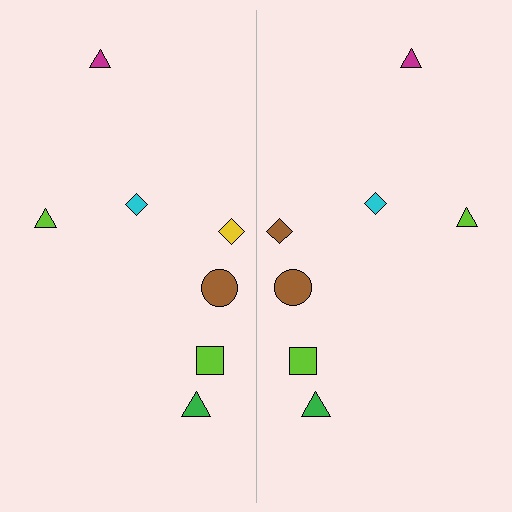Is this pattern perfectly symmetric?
No, the pattern is not perfectly symmetric. The brown diamond on the right side breaks the symmetry — its mirror counterpart is yellow.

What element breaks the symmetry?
The brown diamond on the right side breaks the symmetry — its mirror counterpart is yellow.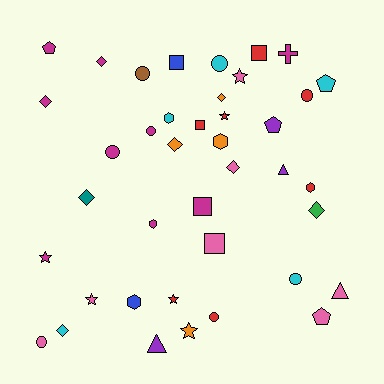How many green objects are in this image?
There is 1 green object.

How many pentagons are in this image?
There are 4 pentagons.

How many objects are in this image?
There are 40 objects.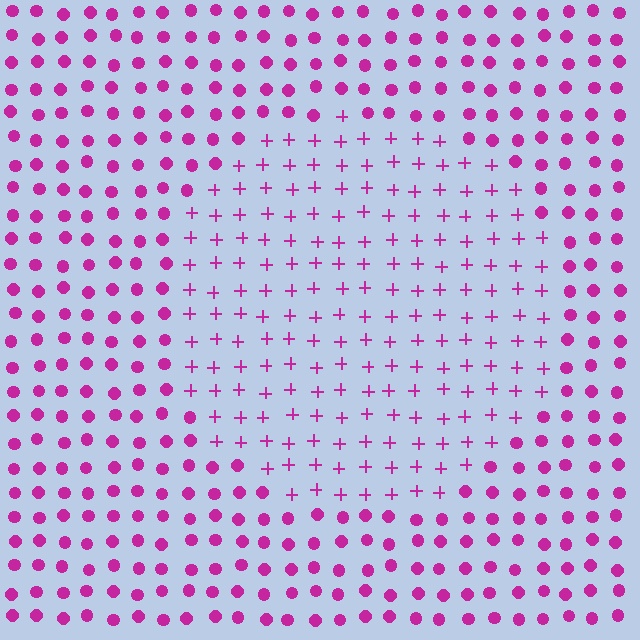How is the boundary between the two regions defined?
The boundary is defined by a change in element shape: plus signs inside vs. circles outside. All elements share the same color and spacing.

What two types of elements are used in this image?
The image uses plus signs inside the circle region and circles outside it.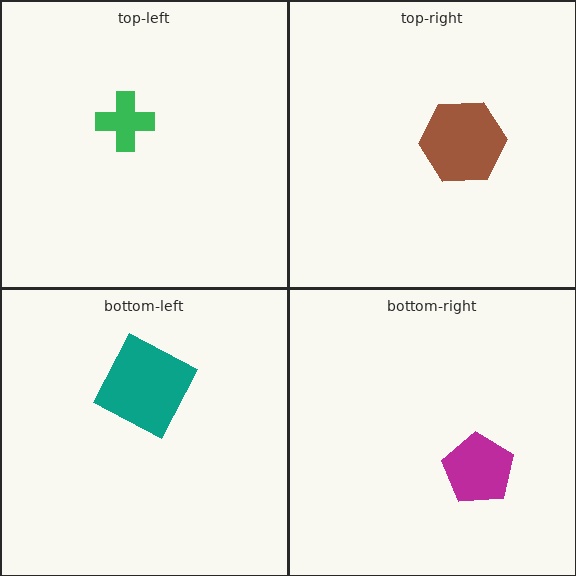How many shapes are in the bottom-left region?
1.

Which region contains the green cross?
The top-left region.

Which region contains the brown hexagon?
The top-right region.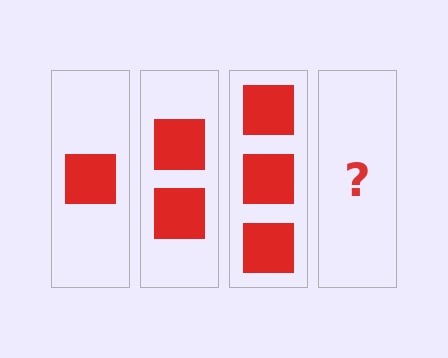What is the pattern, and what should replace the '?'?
The pattern is that each step adds one more square. The '?' should be 4 squares.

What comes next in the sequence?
The next element should be 4 squares.